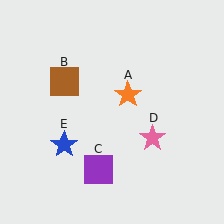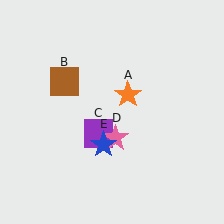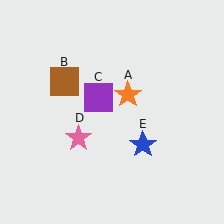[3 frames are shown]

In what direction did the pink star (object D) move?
The pink star (object D) moved left.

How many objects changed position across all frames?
3 objects changed position: purple square (object C), pink star (object D), blue star (object E).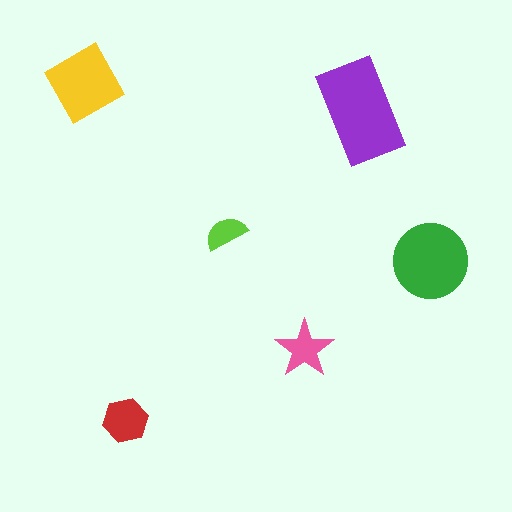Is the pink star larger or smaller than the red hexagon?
Smaller.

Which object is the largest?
The purple rectangle.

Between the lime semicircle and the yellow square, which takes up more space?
The yellow square.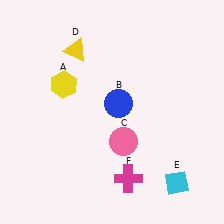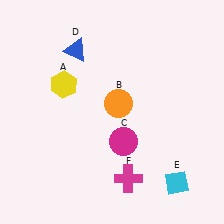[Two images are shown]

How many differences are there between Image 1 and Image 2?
There are 3 differences between the two images.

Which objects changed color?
B changed from blue to orange. C changed from pink to magenta. D changed from yellow to blue.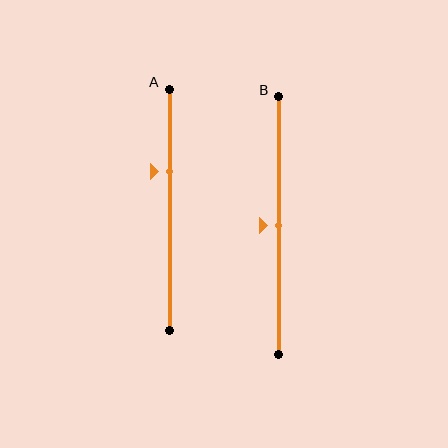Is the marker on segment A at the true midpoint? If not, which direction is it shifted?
No, the marker on segment A is shifted upward by about 16% of the segment length.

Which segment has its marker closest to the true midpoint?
Segment B has its marker closest to the true midpoint.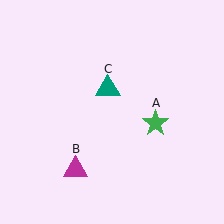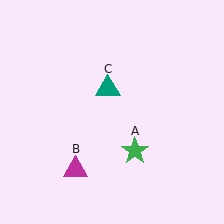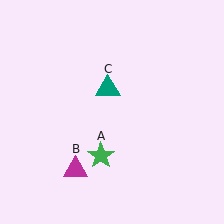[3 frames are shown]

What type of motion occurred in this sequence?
The green star (object A) rotated clockwise around the center of the scene.